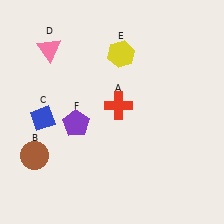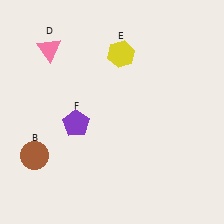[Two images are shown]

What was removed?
The red cross (A), the blue diamond (C) were removed in Image 2.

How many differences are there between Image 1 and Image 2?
There are 2 differences between the two images.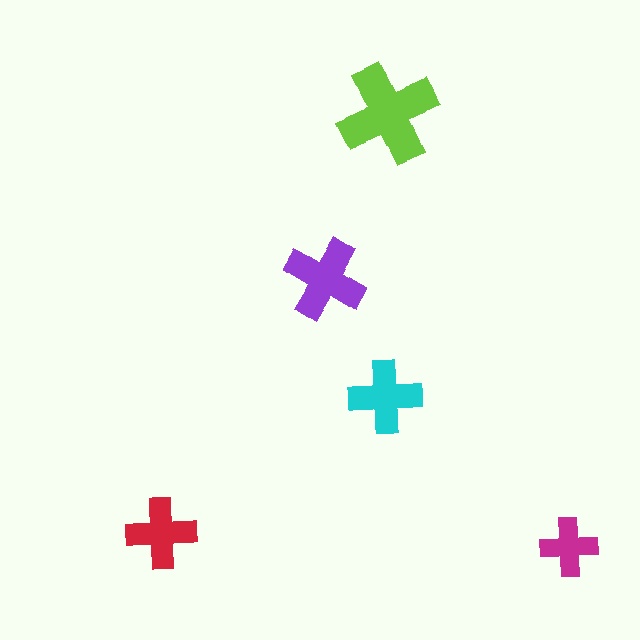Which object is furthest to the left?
The red cross is leftmost.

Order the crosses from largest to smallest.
the lime one, the purple one, the cyan one, the red one, the magenta one.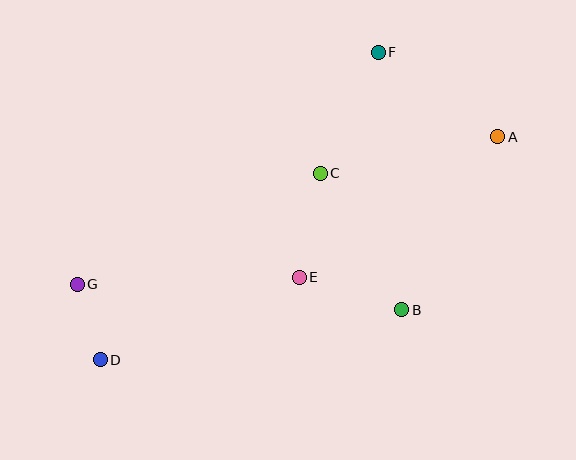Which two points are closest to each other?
Points D and G are closest to each other.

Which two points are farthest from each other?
Points A and D are farthest from each other.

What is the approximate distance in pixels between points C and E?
The distance between C and E is approximately 106 pixels.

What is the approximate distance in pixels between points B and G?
The distance between B and G is approximately 326 pixels.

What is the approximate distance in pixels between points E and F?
The distance between E and F is approximately 238 pixels.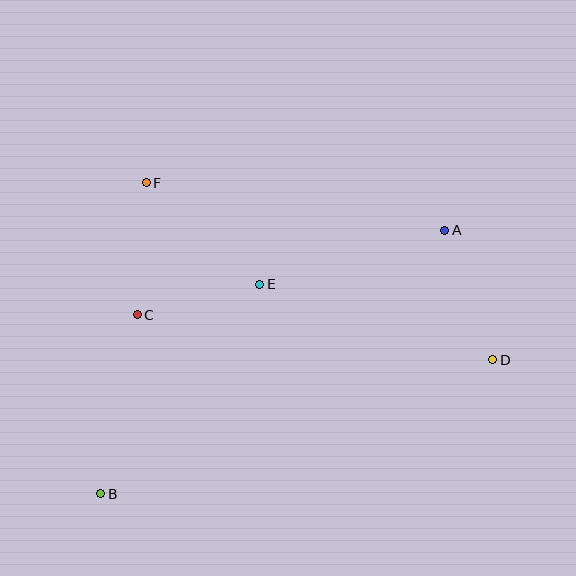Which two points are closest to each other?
Points C and E are closest to each other.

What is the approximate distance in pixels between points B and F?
The distance between B and F is approximately 314 pixels.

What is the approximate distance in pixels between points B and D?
The distance between B and D is approximately 414 pixels.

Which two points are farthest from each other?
Points A and B are farthest from each other.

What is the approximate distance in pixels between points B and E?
The distance between B and E is approximately 263 pixels.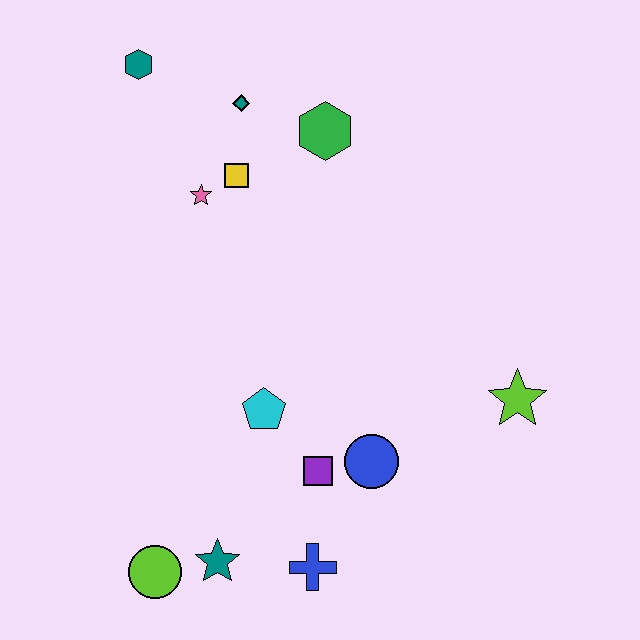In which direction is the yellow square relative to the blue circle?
The yellow square is above the blue circle.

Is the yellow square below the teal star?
No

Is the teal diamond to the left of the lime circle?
No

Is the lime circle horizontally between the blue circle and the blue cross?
No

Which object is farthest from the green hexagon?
The lime circle is farthest from the green hexagon.